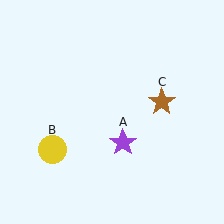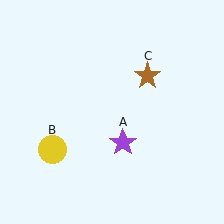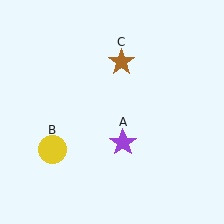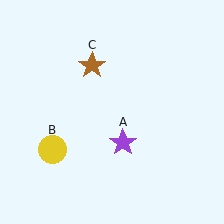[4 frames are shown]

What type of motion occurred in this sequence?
The brown star (object C) rotated counterclockwise around the center of the scene.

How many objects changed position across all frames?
1 object changed position: brown star (object C).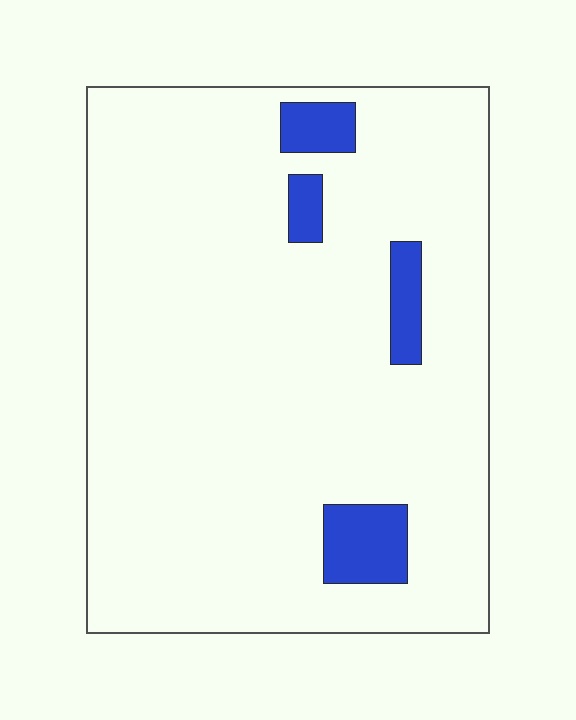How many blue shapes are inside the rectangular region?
4.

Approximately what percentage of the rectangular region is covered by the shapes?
Approximately 10%.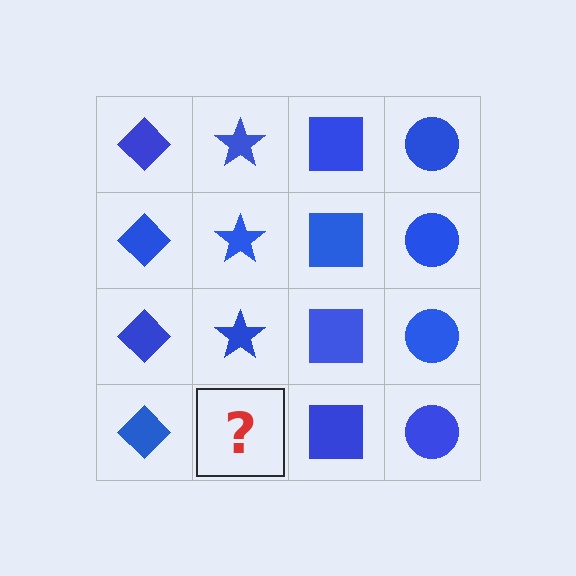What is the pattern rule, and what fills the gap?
The rule is that each column has a consistent shape. The gap should be filled with a blue star.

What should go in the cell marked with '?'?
The missing cell should contain a blue star.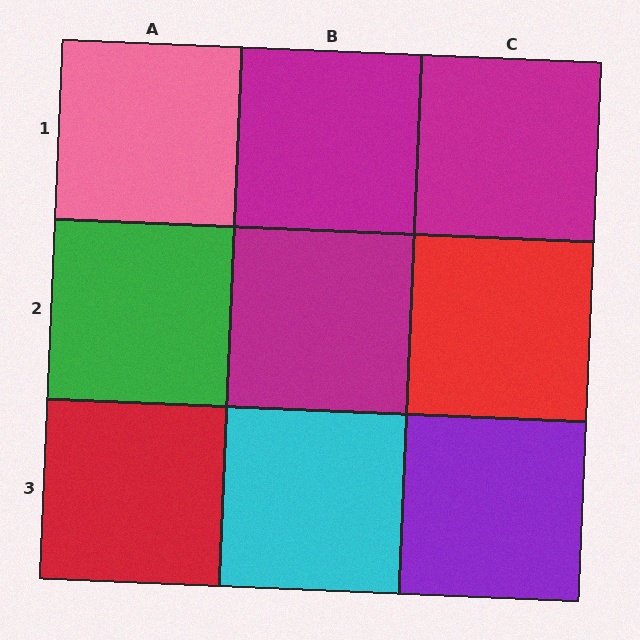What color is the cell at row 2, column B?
Magenta.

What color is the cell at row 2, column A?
Green.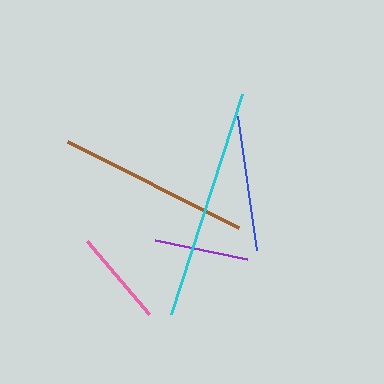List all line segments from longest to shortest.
From longest to shortest: cyan, brown, blue, pink, purple.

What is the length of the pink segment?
The pink segment is approximately 96 pixels long.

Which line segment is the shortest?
The purple line is the shortest at approximately 94 pixels.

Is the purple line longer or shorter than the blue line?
The blue line is longer than the purple line.